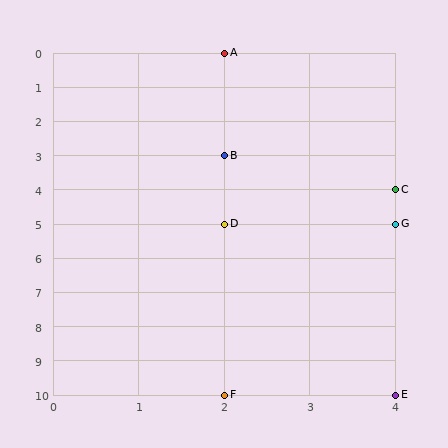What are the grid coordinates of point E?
Point E is at grid coordinates (4, 10).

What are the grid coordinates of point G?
Point G is at grid coordinates (4, 5).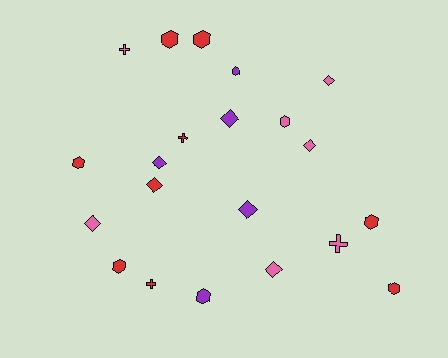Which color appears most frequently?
Red, with 9 objects.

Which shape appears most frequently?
Hexagon, with 9 objects.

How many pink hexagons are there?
There is 1 pink hexagon.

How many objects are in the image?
There are 21 objects.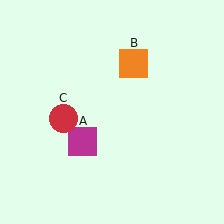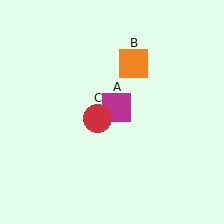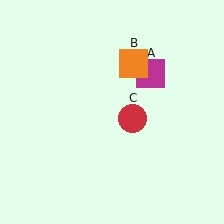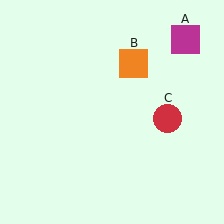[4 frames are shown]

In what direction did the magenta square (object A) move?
The magenta square (object A) moved up and to the right.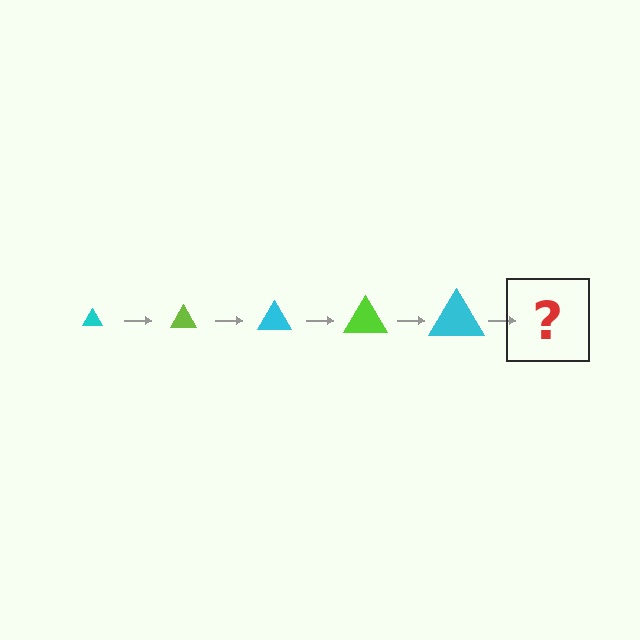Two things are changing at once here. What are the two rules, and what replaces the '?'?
The two rules are that the triangle grows larger each step and the color cycles through cyan and lime. The '?' should be a lime triangle, larger than the previous one.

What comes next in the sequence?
The next element should be a lime triangle, larger than the previous one.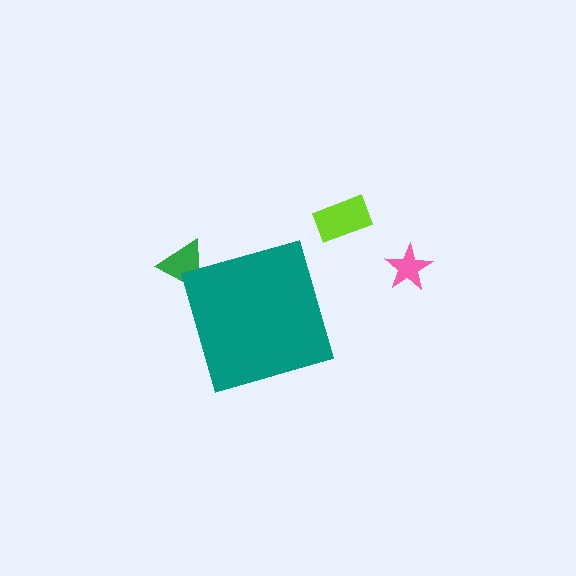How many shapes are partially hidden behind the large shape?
1 shape is partially hidden.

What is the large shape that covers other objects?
A teal diamond.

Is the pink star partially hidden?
No, the pink star is fully visible.